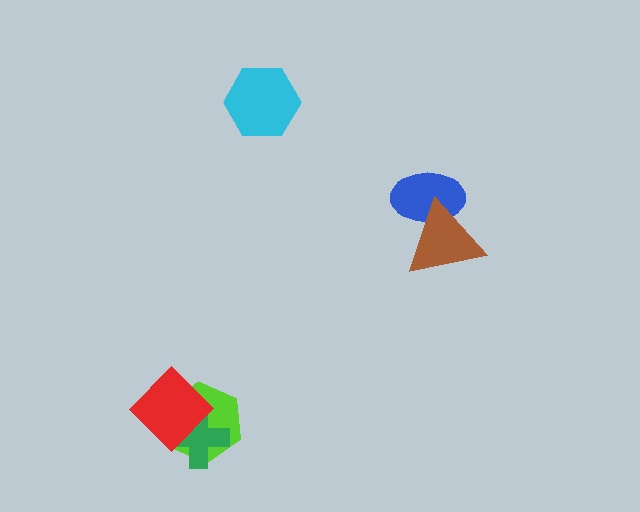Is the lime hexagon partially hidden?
Yes, it is partially covered by another shape.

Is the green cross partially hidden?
Yes, it is partially covered by another shape.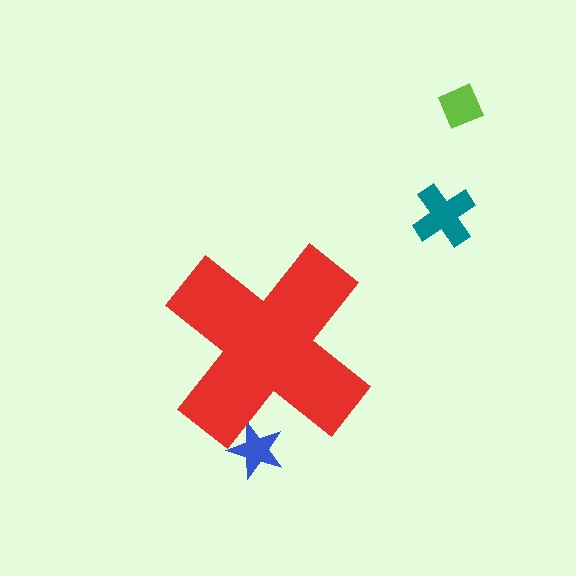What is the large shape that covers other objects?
A red cross.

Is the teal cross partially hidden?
No, the teal cross is fully visible.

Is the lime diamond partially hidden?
No, the lime diamond is fully visible.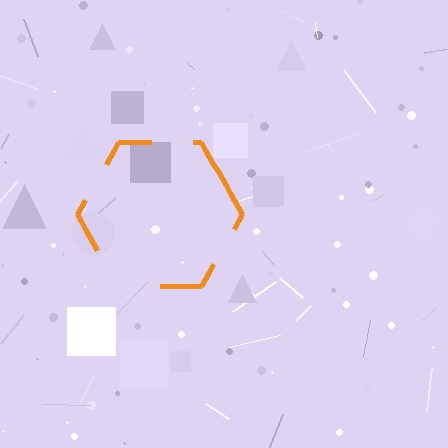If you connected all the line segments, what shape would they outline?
They would outline a hexagon.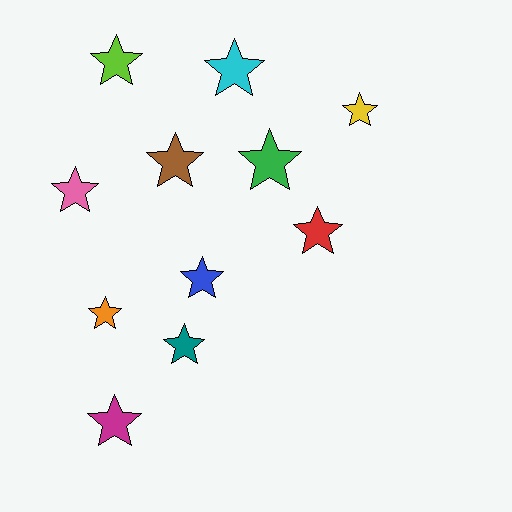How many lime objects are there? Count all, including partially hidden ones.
There is 1 lime object.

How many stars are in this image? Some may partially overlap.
There are 11 stars.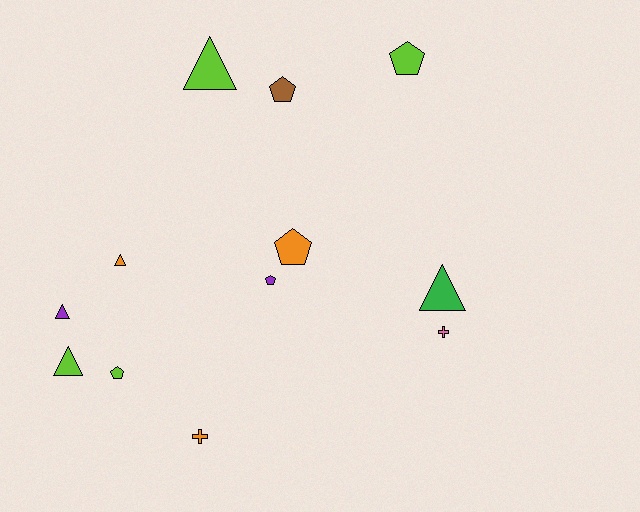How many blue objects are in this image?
There are no blue objects.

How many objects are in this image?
There are 12 objects.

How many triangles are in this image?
There are 5 triangles.